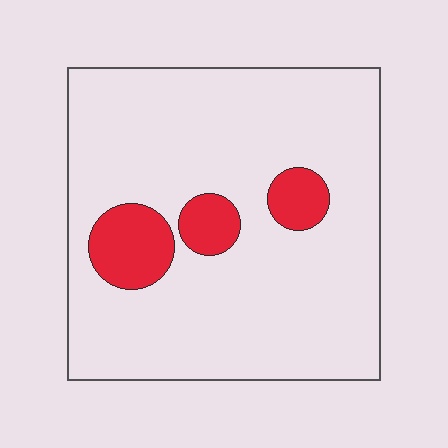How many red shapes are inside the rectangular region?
3.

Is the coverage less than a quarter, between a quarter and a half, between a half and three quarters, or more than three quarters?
Less than a quarter.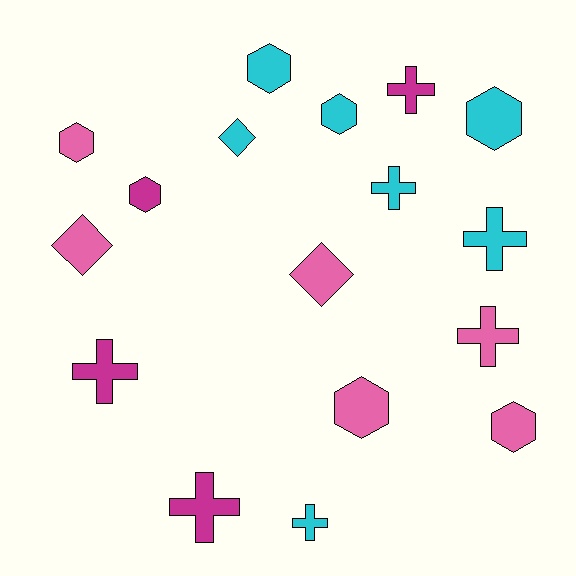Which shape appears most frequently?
Hexagon, with 7 objects.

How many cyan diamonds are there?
There is 1 cyan diamond.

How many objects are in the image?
There are 17 objects.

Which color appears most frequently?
Cyan, with 7 objects.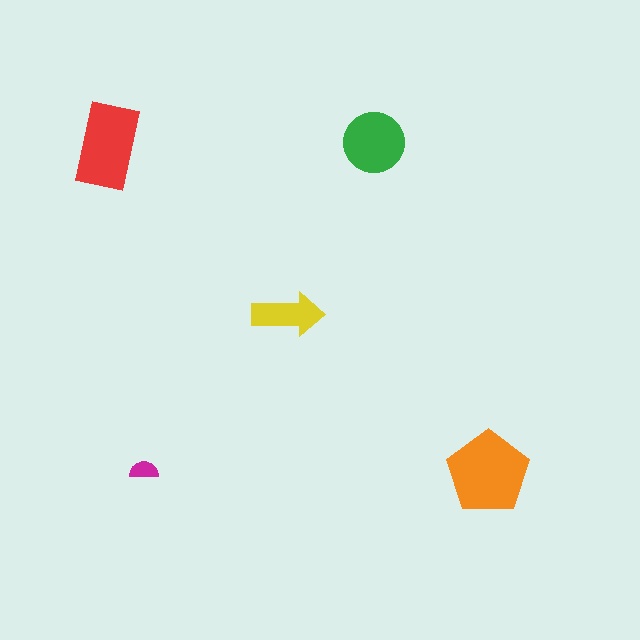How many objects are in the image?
There are 5 objects in the image.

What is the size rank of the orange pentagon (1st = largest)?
1st.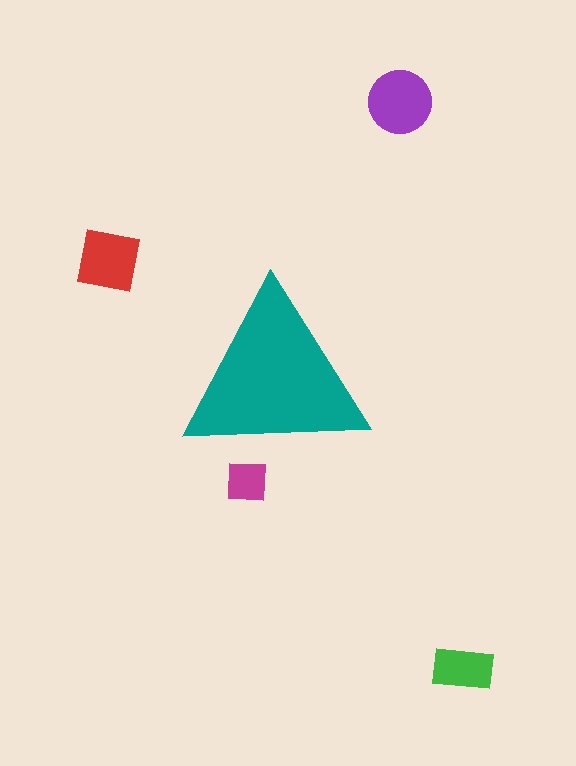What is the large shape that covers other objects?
A teal triangle.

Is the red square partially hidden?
No, the red square is fully visible.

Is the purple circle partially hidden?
No, the purple circle is fully visible.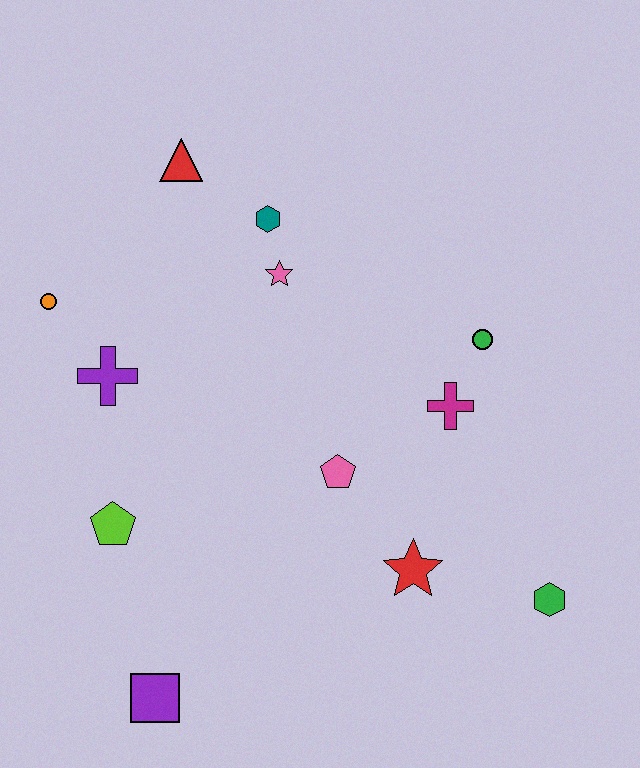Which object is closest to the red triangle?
The teal hexagon is closest to the red triangle.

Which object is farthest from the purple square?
The red triangle is farthest from the purple square.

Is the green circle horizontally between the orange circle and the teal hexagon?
No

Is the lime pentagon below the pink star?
Yes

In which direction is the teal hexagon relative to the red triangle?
The teal hexagon is to the right of the red triangle.